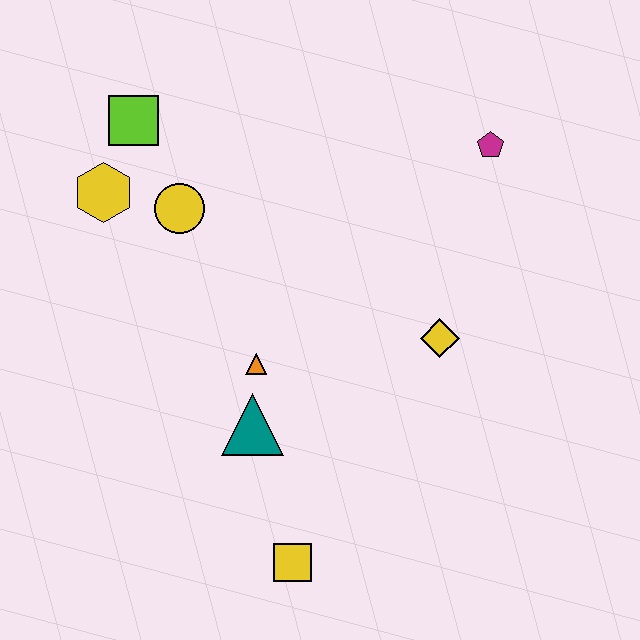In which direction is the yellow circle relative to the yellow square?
The yellow circle is above the yellow square.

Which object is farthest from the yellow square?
The lime square is farthest from the yellow square.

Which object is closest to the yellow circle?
The yellow hexagon is closest to the yellow circle.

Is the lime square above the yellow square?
Yes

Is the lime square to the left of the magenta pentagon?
Yes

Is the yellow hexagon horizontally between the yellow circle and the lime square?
No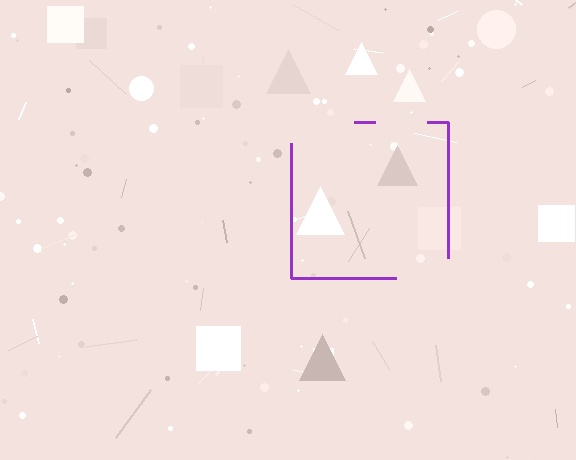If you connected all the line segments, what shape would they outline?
They would outline a square.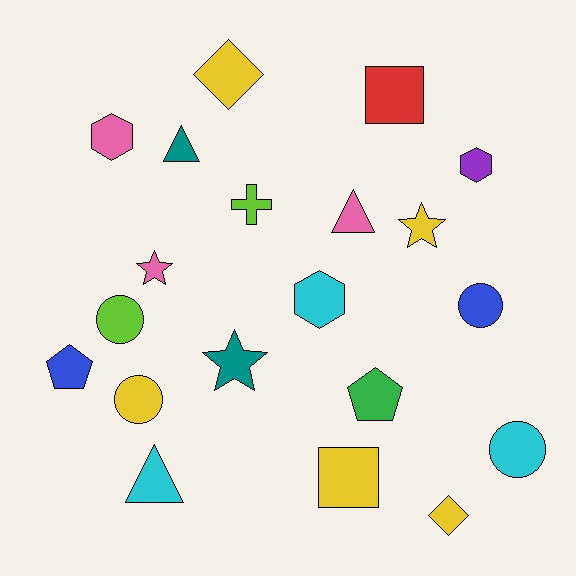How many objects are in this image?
There are 20 objects.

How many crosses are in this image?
There is 1 cross.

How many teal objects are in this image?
There are 2 teal objects.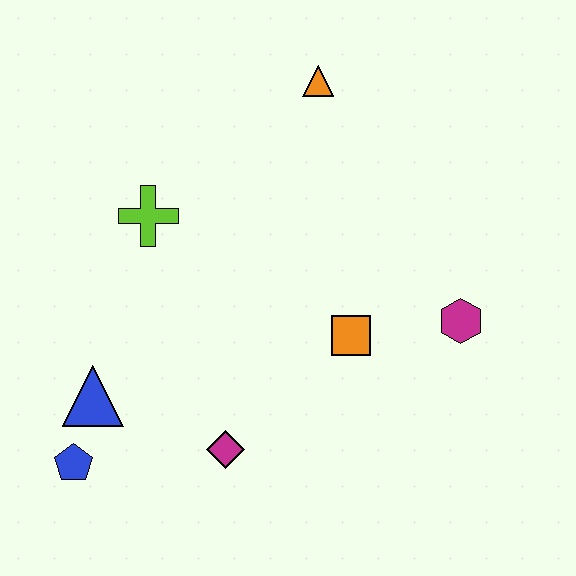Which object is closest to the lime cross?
The blue triangle is closest to the lime cross.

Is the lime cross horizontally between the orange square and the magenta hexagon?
No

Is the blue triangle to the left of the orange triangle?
Yes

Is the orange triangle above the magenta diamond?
Yes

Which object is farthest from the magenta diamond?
The orange triangle is farthest from the magenta diamond.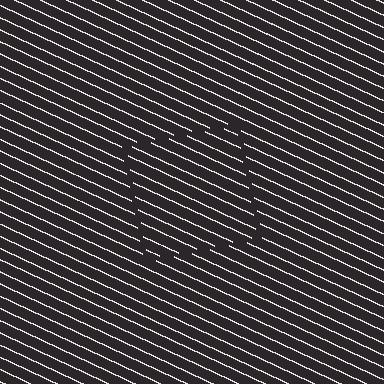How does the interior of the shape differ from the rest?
The interior of the shape contains the same grating, shifted by half a period — the contour is defined by the phase discontinuity where line-ends from the inner and outer gratings abut.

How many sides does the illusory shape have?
4 sides — the line-ends trace a square.